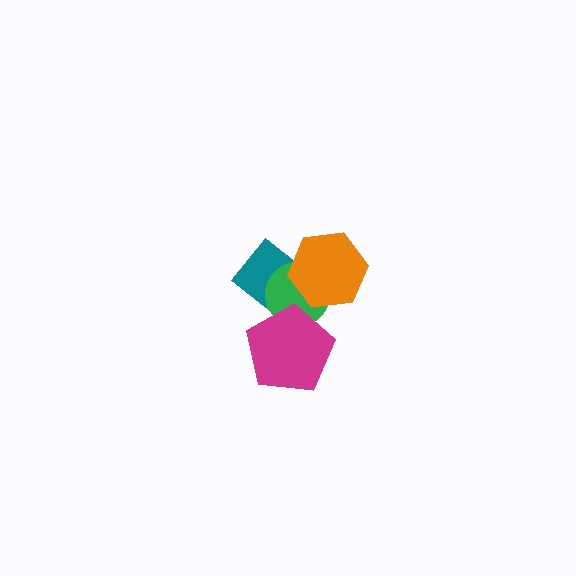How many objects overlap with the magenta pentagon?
2 objects overlap with the magenta pentagon.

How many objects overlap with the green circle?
3 objects overlap with the green circle.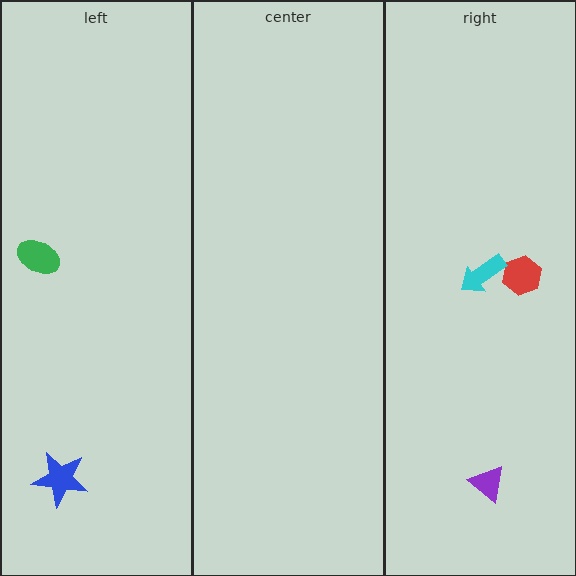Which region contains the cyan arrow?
The right region.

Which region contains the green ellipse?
The left region.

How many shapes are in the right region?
3.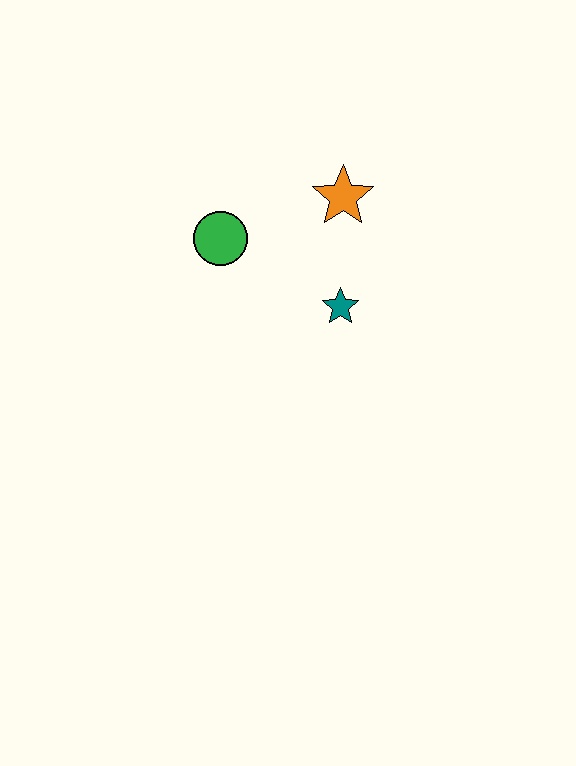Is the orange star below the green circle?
No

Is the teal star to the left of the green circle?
No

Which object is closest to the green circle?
The orange star is closest to the green circle.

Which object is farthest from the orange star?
The green circle is farthest from the orange star.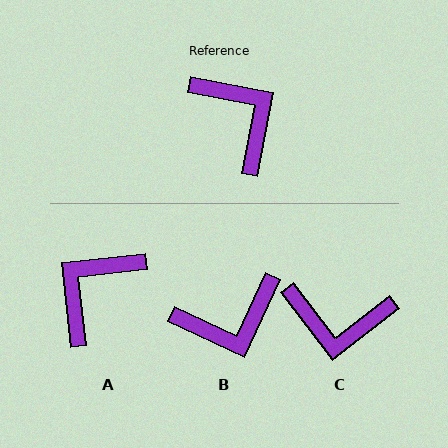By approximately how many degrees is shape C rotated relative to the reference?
Approximately 131 degrees clockwise.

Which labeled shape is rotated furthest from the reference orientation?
C, about 131 degrees away.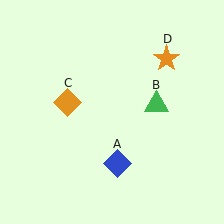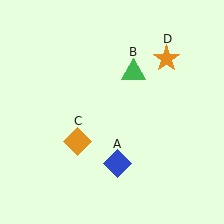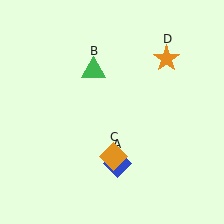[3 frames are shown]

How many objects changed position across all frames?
2 objects changed position: green triangle (object B), orange diamond (object C).